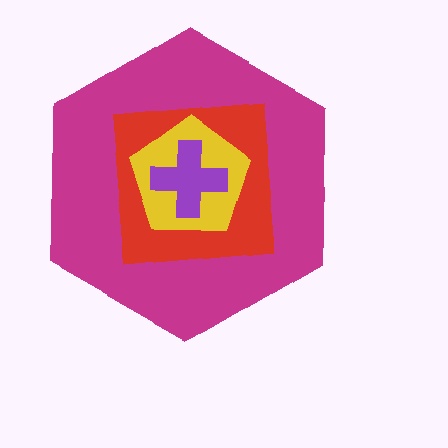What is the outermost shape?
The magenta hexagon.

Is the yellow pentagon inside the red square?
Yes.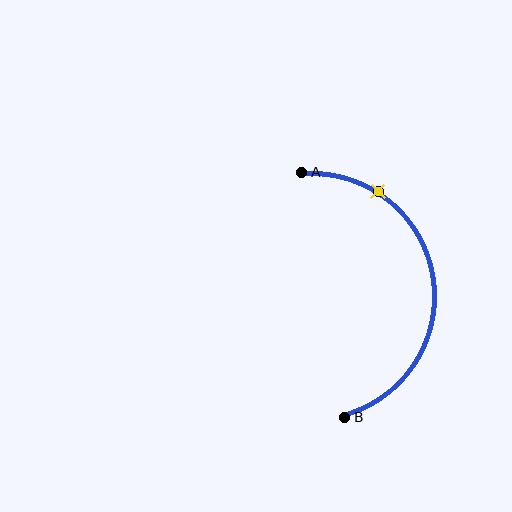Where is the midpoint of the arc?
The arc midpoint is the point on the curve farthest from the straight line joining A and B. It sits to the right of that line.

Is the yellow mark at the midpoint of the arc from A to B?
No. The yellow mark lies on the arc but is closer to endpoint A. The arc midpoint would be at the point on the curve equidistant along the arc from both A and B.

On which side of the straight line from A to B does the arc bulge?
The arc bulges to the right of the straight line connecting A and B.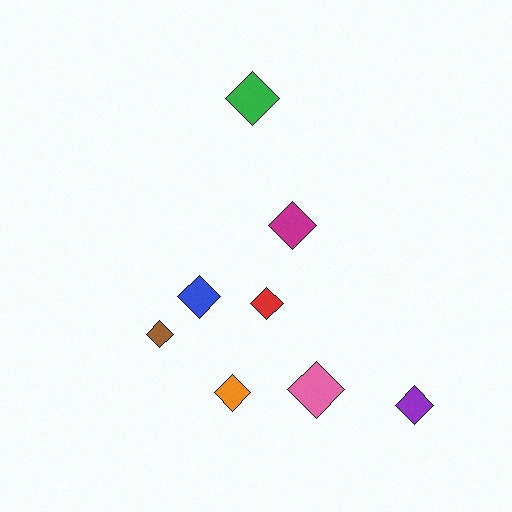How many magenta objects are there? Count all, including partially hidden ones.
There is 1 magenta object.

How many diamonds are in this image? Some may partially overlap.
There are 8 diamonds.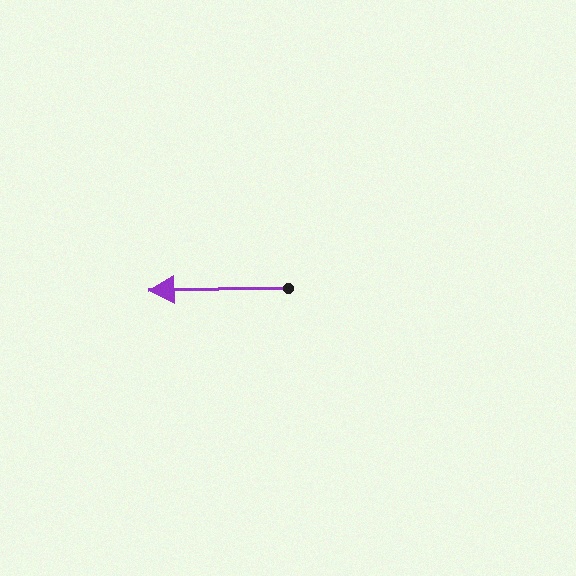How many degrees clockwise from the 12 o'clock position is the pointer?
Approximately 269 degrees.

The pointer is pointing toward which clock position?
Roughly 9 o'clock.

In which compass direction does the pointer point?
West.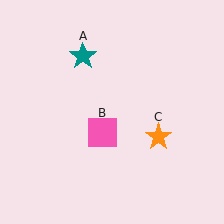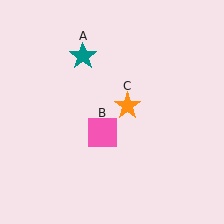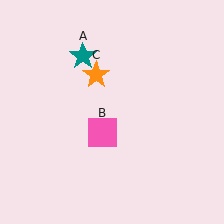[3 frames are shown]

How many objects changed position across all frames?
1 object changed position: orange star (object C).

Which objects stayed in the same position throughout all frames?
Teal star (object A) and pink square (object B) remained stationary.